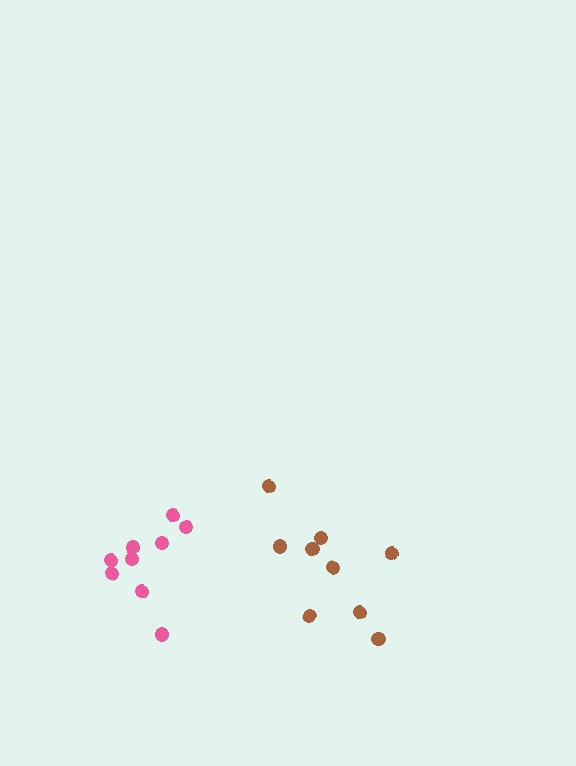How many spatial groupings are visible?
There are 2 spatial groupings.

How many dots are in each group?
Group 1: 9 dots, Group 2: 9 dots (18 total).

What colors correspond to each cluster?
The clusters are colored: brown, pink.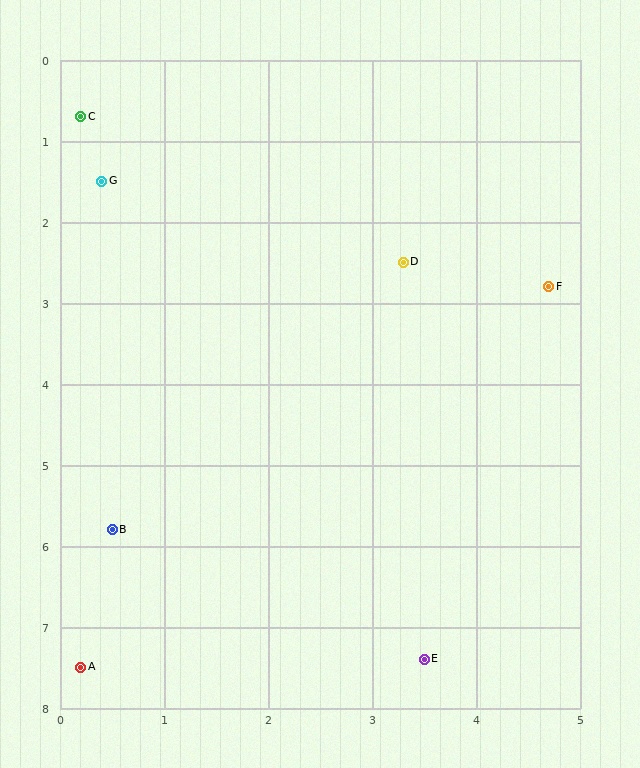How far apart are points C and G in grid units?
Points C and G are about 0.8 grid units apart.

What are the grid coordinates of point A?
Point A is at approximately (0.2, 7.5).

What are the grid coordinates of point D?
Point D is at approximately (3.3, 2.5).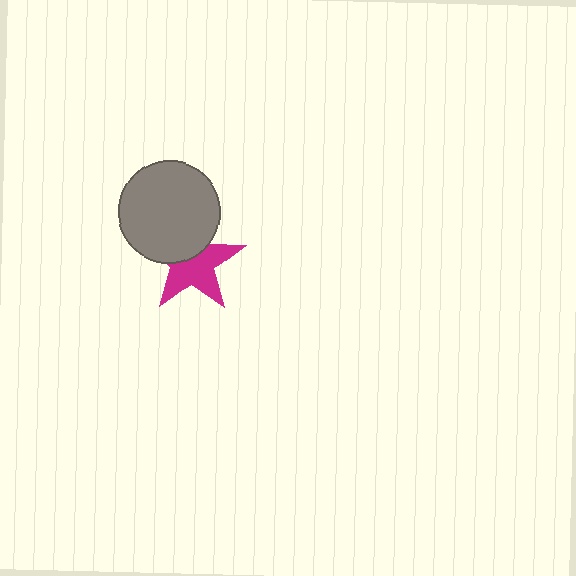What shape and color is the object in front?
The object in front is a gray circle.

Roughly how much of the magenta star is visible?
About half of it is visible (roughly 61%).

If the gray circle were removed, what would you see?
You would see the complete magenta star.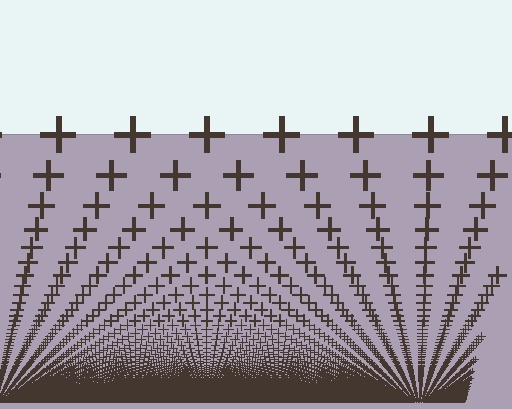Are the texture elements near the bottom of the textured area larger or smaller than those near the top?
Smaller. The gradient is inverted — elements near the bottom are smaller and denser.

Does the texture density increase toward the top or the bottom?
Density increases toward the bottom.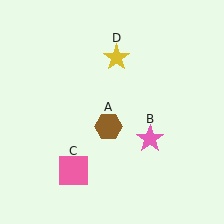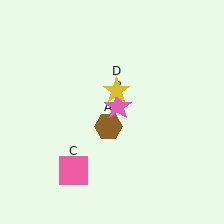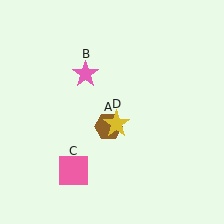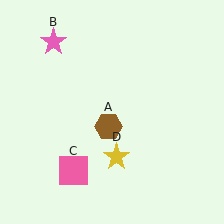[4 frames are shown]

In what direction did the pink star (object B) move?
The pink star (object B) moved up and to the left.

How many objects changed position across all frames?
2 objects changed position: pink star (object B), yellow star (object D).